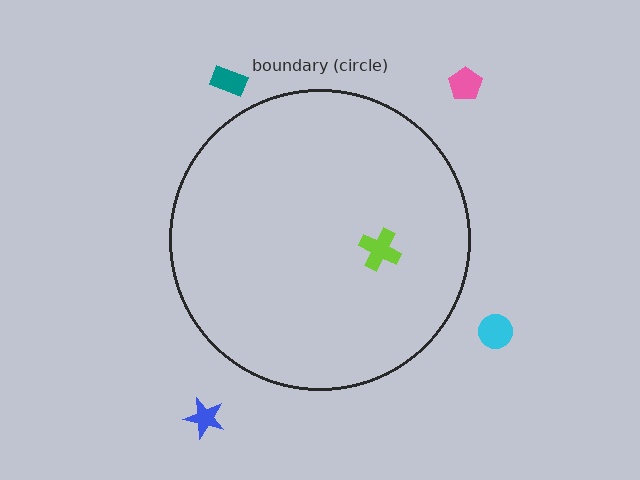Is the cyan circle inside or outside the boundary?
Outside.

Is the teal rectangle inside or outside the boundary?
Outside.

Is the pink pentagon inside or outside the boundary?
Outside.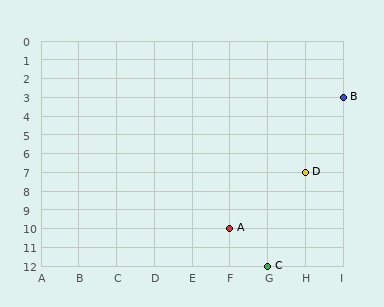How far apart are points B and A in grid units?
Points B and A are 3 columns and 7 rows apart (about 7.6 grid units diagonally).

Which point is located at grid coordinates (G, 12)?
Point C is at (G, 12).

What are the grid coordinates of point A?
Point A is at grid coordinates (F, 10).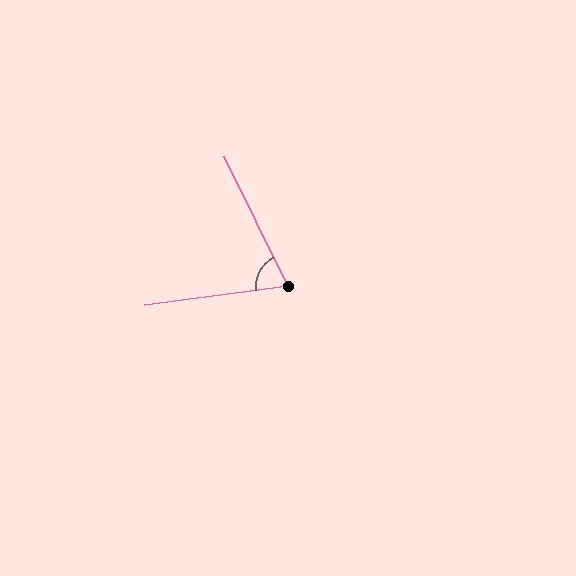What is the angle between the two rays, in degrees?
Approximately 71 degrees.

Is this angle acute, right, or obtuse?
It is acute.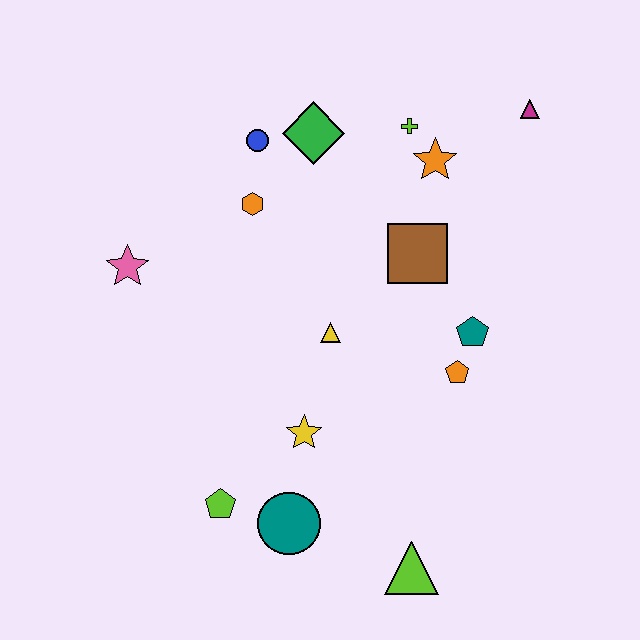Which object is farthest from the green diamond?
The lime triangle is farthest from the green diamond.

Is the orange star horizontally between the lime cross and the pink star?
No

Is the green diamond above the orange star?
Yes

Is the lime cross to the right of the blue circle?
Yes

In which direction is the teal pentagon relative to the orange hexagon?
The teal pentagon is to the right of the orange hexagon.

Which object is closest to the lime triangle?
The teal circle is closest to the lime triangle.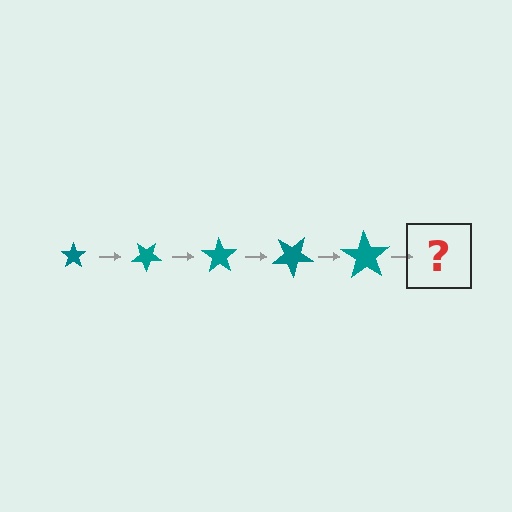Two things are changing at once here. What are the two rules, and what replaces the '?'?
The two rules are that the star grows larger each step and it rotates 35 degrees each step. The '?' should be a star, larger than the previous one and rotated 175 degrees from the start.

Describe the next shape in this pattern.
It should be a star, larger than the previous one and rotated 175 degrees from the start.